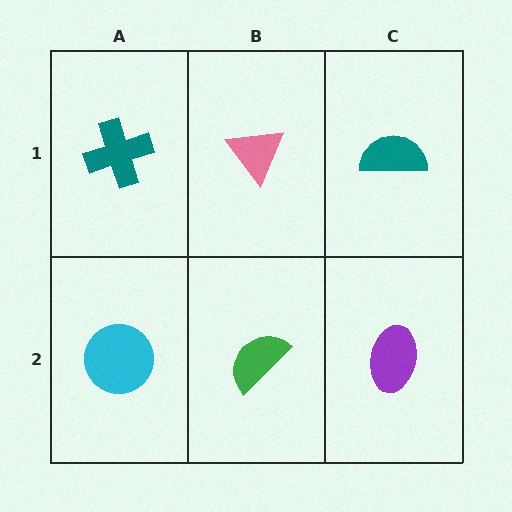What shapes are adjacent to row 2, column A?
A teal cross (row 1, column A), a green semicircle (row 2, column B).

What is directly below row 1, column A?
A cyan circle.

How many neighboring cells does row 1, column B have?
3.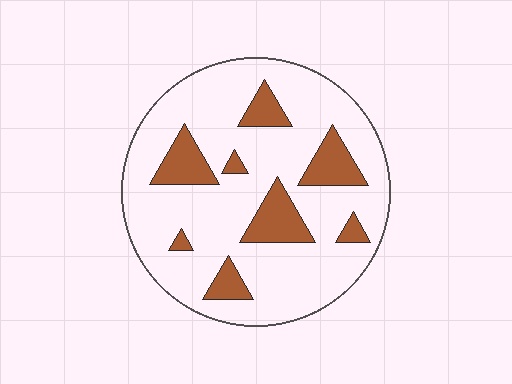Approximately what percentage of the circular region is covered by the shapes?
Approximately 20%.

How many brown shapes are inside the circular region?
8.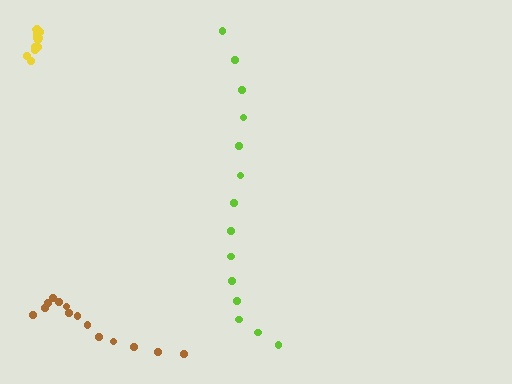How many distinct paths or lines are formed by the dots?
There are 3 distinct paths.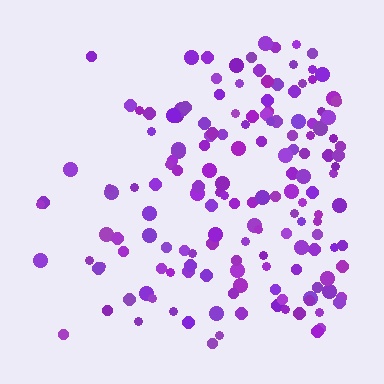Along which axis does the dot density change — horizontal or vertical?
Horizontal.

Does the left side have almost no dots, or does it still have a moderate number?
Still a moderate number, just noticeably fewer than the right.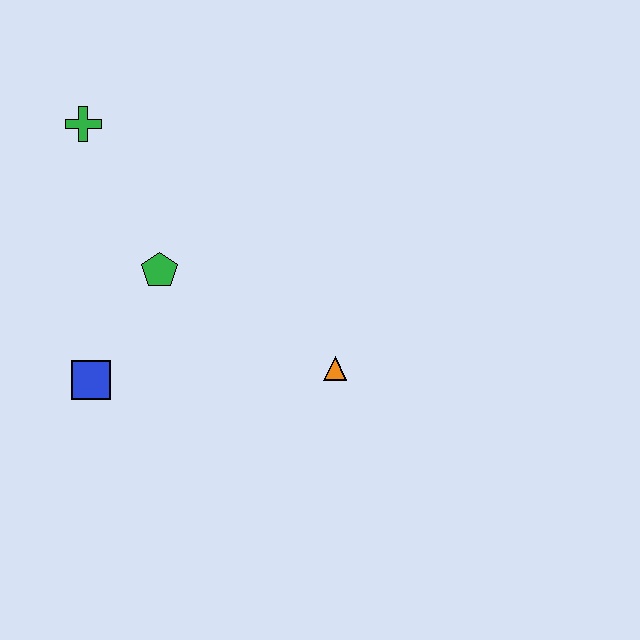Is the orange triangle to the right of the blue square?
Yes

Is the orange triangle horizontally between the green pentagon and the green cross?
No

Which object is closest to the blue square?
The green pentagon is closest to the blue square.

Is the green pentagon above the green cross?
No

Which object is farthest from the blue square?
The green cross is farthest from the blue square.